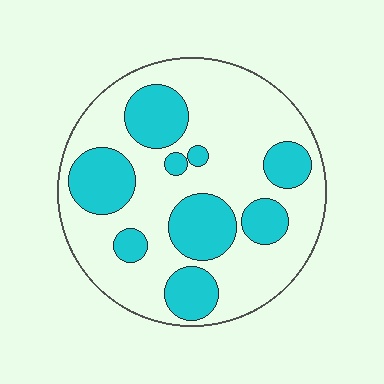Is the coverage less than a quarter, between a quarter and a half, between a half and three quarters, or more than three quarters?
Between a quarter and a half.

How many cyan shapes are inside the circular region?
9.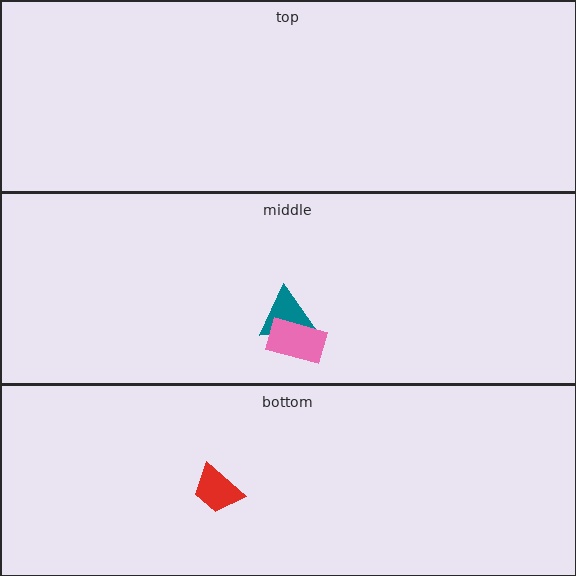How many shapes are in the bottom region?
1.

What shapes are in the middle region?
The teal triangle, the pink rectangle.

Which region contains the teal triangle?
The middle region.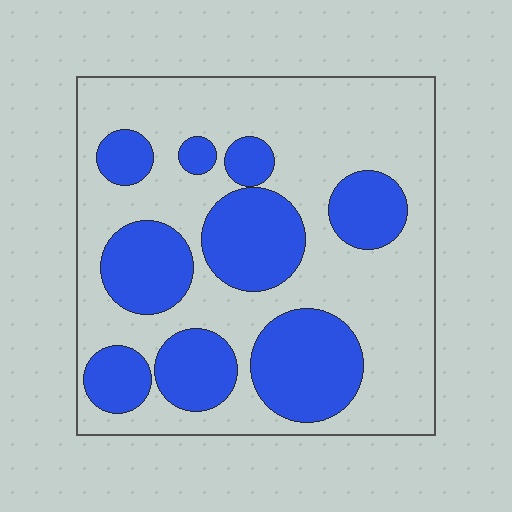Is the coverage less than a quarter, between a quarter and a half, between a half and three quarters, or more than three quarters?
Between a quarter and a half.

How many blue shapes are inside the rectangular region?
9.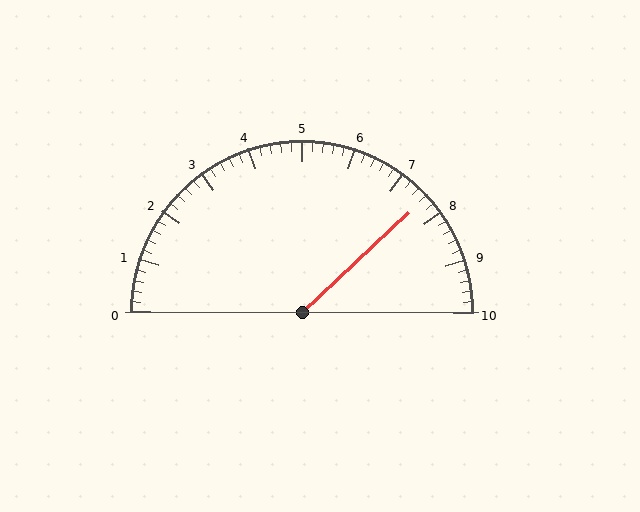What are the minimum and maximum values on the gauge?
The gauge ranges from 0 to 10.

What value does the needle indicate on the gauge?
The needle indicates approximately 7.6.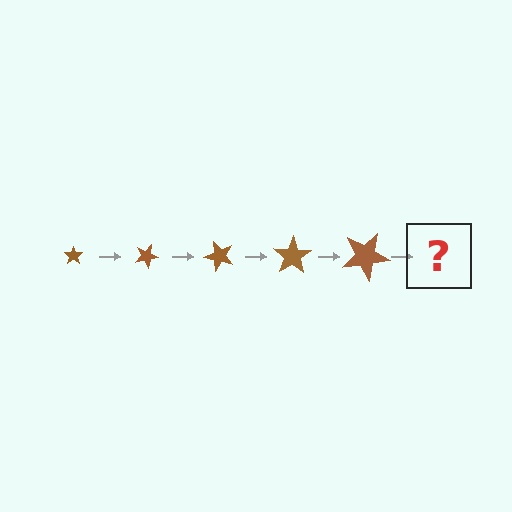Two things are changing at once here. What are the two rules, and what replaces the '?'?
The two rules are that the star grows larger each step and it rotates 25 degrees each step. The '?' should be a star, larger than the previous one and rotated 125 degrees from the start.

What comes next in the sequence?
The next element should be a star, larger than the previous one and rotated 125 degrees from the start.